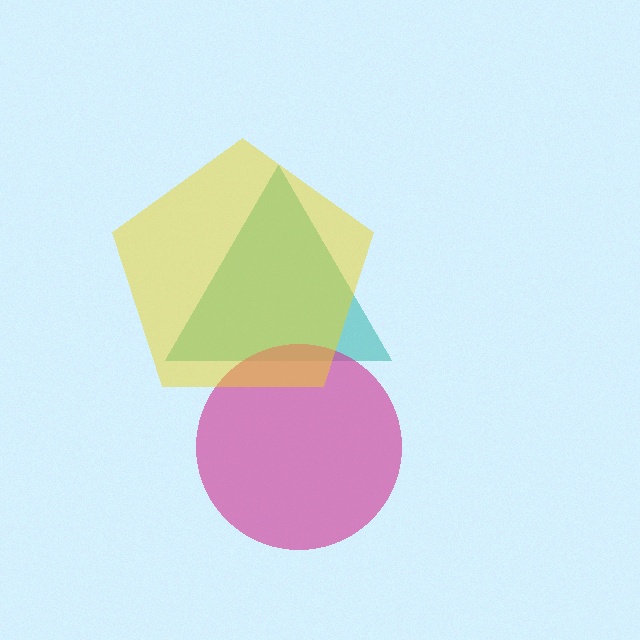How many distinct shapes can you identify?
There are 3 distinct shapes: a teal triangle, a magenta circle, a yellow pentagon.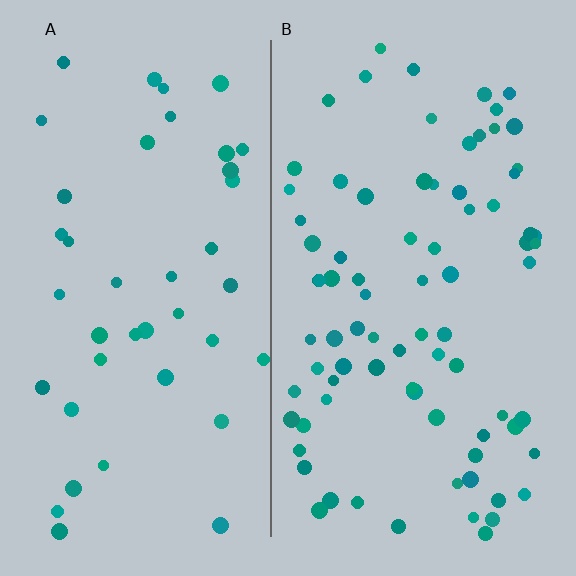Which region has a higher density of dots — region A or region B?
B (the right).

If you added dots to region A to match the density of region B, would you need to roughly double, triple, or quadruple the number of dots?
Approximately double.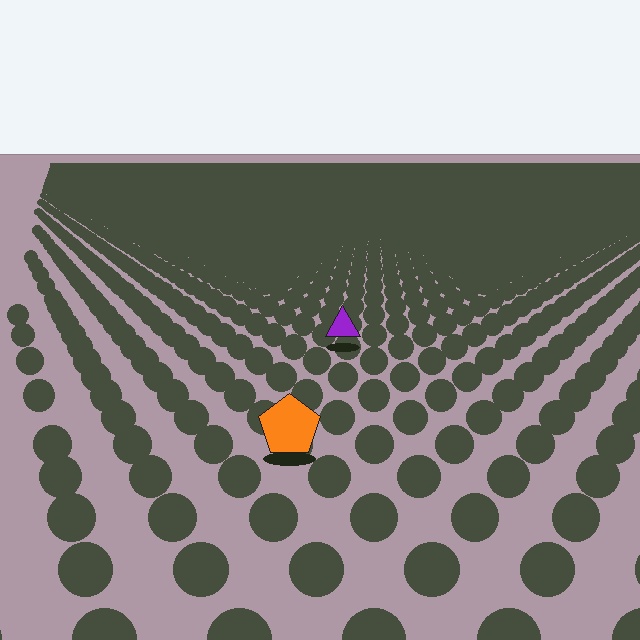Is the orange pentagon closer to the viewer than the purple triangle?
Yes. The orange pentagon is closer — you can tell from the texture gradient: the ground texture is coarser near it.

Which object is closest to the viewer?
The orange pentagon is closest. The texture marks near it are larger and more spread out.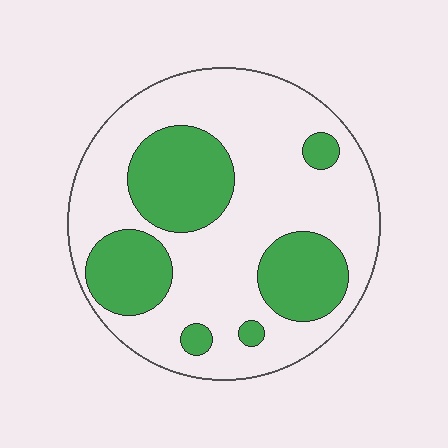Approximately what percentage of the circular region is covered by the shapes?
Approximately 30%.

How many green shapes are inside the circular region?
6.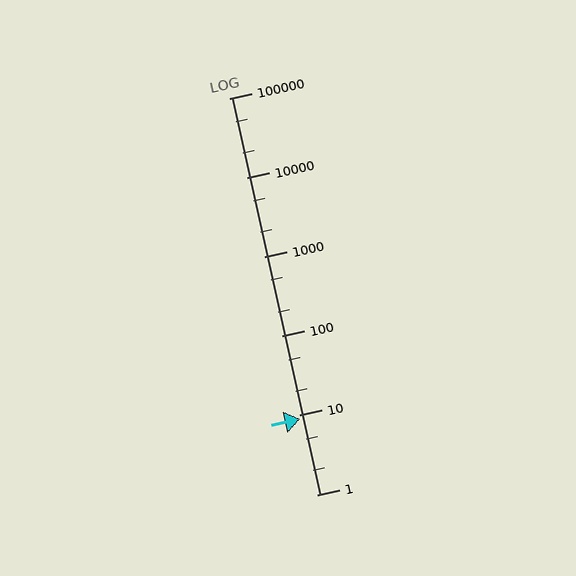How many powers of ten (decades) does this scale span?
The scale spans 5 decades, from 1 to 100000.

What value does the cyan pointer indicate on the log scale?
The pointer indicates approximately 9.1.